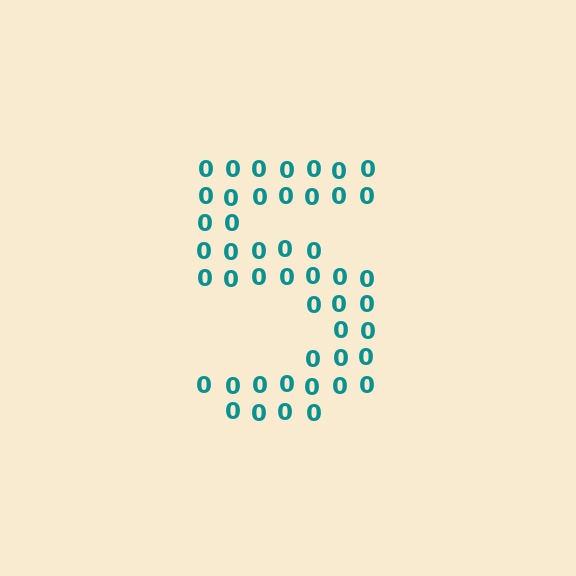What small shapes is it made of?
It is made of small digit 0's.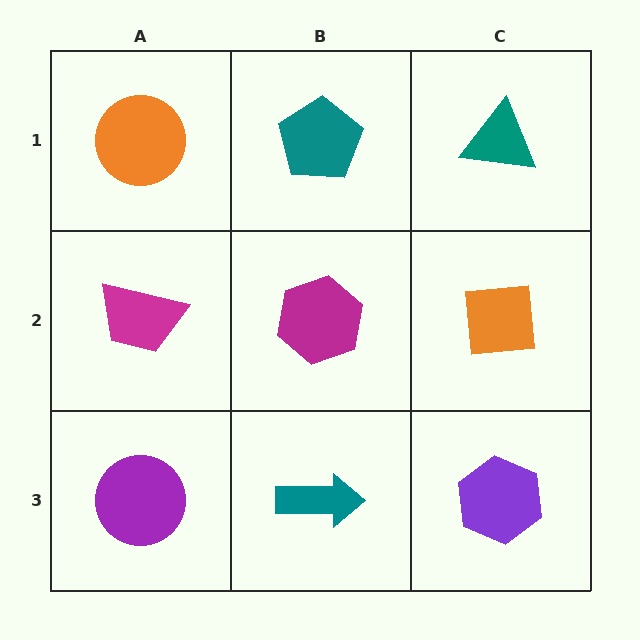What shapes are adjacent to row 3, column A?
A magenta trapezoid (row 2, column A), a teal arrow (row 3, column B).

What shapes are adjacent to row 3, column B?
A magenta hexagon (row 2, column B), a purple circle (row 3, column A), a purple hexagon (row 3, column C).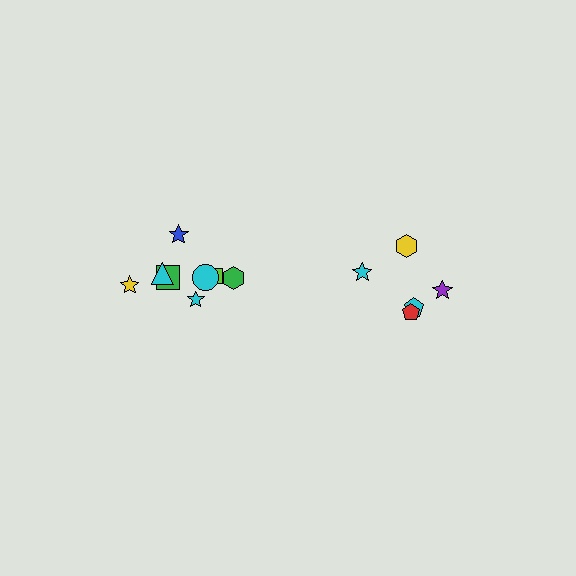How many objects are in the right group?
There are 5 objects.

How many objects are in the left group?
There are 8 objects.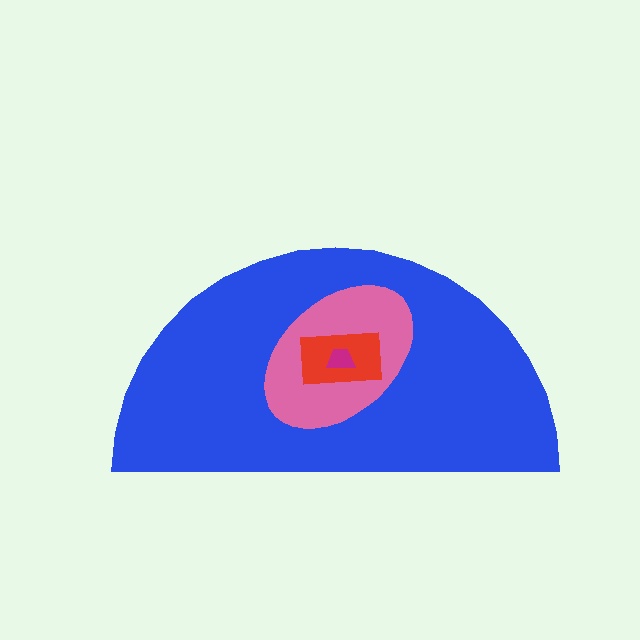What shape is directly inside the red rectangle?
The magenta trapezoid.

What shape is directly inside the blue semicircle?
The pink ellipse.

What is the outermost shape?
The blue semicircle.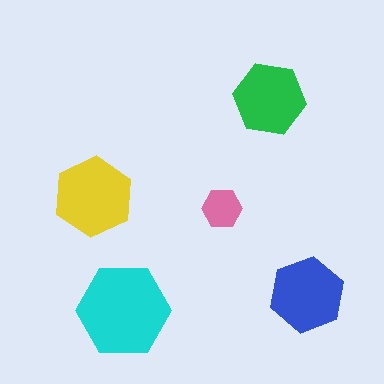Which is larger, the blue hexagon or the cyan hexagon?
The cyan one.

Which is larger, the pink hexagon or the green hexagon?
The green one.